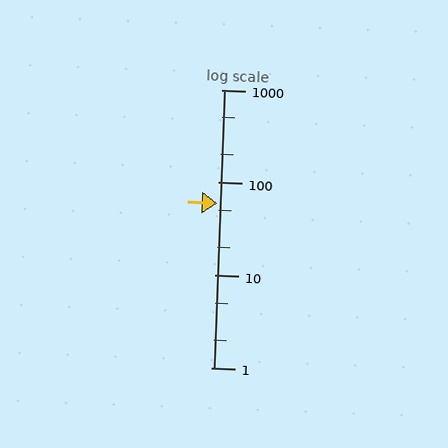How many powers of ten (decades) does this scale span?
The scale spans 3 decades, from 1 to 1000.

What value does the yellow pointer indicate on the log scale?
The pointer indicates approximately 60.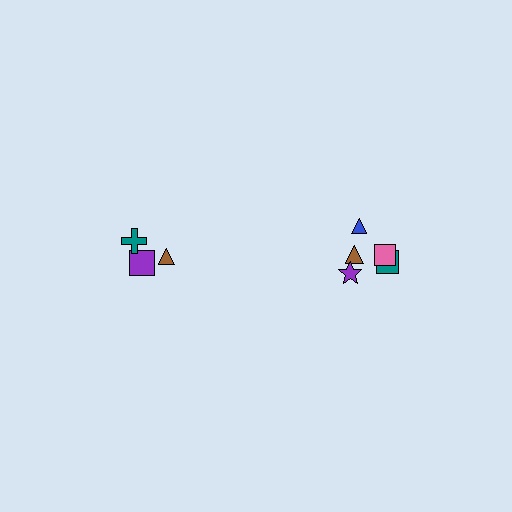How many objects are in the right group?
There are 5 objects.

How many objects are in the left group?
There are 3 objects.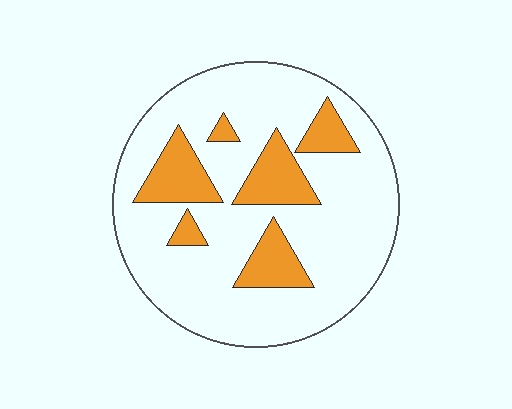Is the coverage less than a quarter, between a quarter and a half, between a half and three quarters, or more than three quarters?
Less than a quarter.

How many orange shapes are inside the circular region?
6.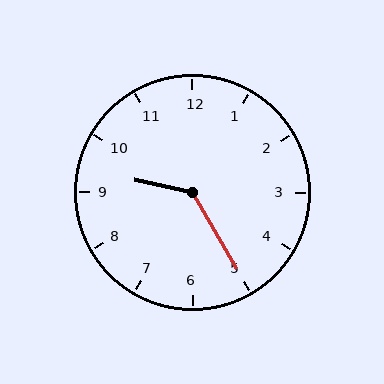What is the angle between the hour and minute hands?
Approximately 132 degrees.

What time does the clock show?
9:25.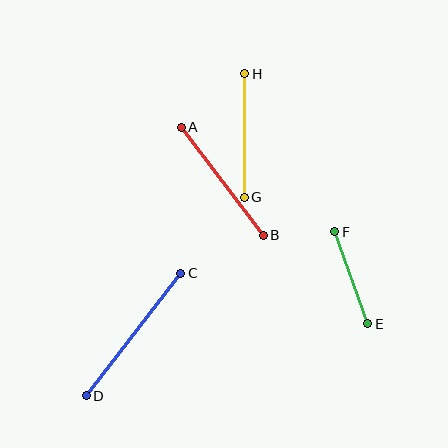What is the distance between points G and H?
The distance is approximately 123 pixels.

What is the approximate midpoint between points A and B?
The midpoint is at approximately (222, 181) pixels.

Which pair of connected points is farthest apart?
Points C and D are farthest apart.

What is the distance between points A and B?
The distance is approximately 136 pixels.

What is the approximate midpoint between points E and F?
The midpoint is at approximately (351, 278) pixels.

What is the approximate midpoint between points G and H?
The midpoint is at approximately (245, 135) pixels.